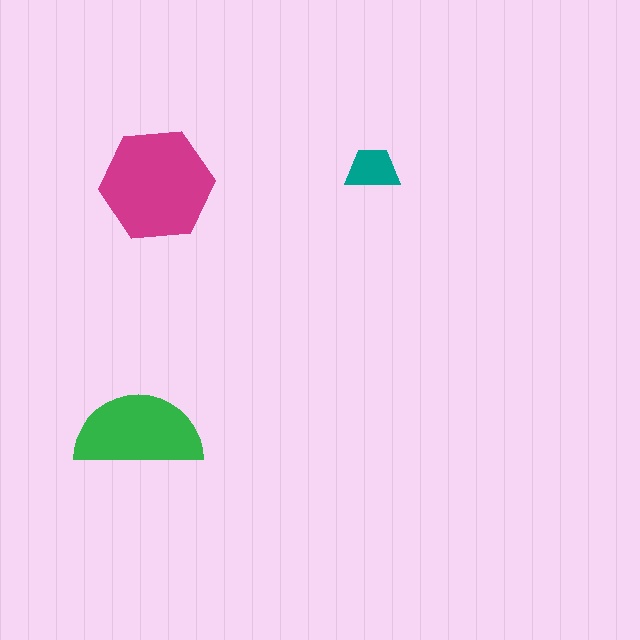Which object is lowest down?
The green semicircle is bottommost.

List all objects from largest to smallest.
The magenta hexagon, the green semicircle, the teal trapezoid.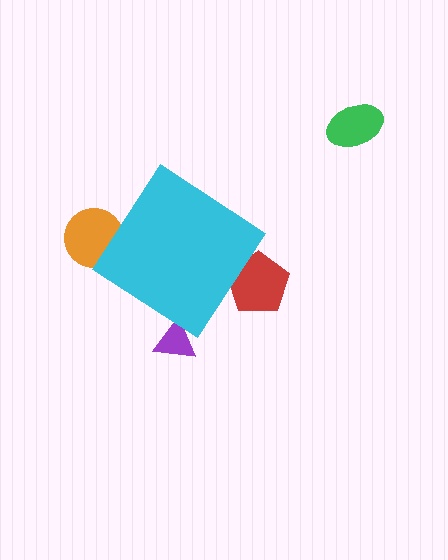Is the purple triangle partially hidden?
Yes, the purple triangle is partially hidden behind the cyan diamond.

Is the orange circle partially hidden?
Yes, the orange circle is partially hidden behind the cyan diamond.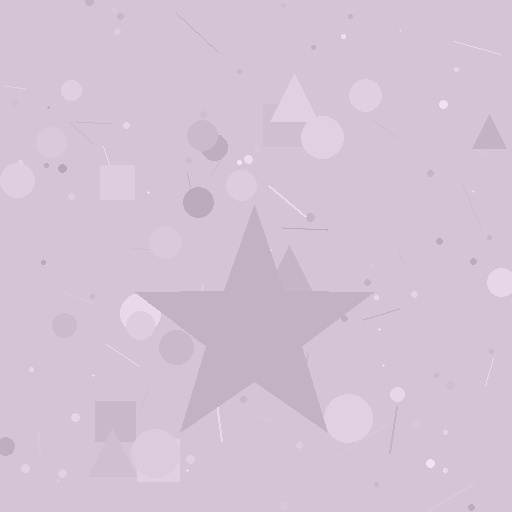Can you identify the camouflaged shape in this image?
The camouflaged shape is a star.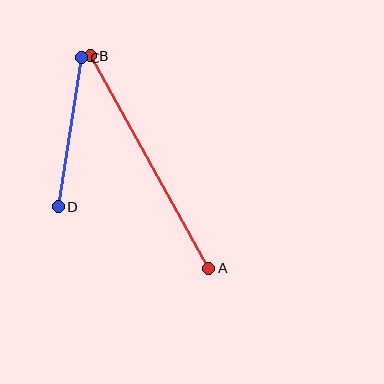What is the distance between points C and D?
The distance is approximately 151 pixels.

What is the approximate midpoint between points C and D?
The midpoint is at approximately (70, 132) pixels.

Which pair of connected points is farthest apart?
Points A and B are farthest apart.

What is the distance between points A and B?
The distance is approximately 243 pixels.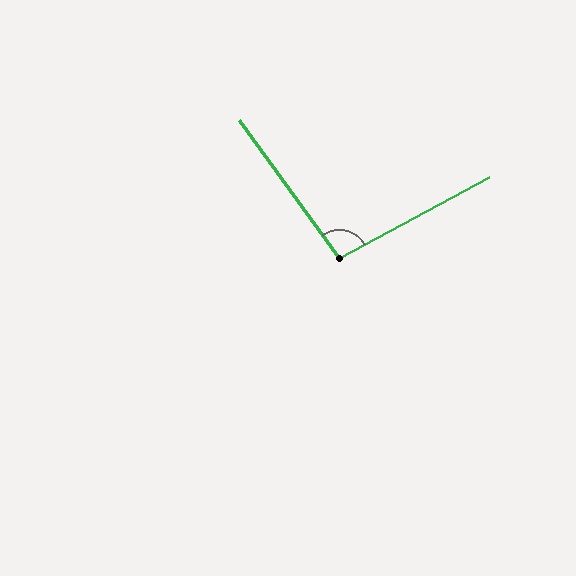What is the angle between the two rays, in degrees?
Approximately 98 degrees.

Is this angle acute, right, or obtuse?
It is obtuse.